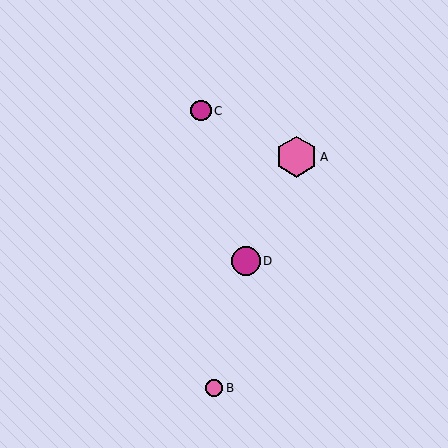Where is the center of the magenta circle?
The center of the magenta circle is at (246, 261).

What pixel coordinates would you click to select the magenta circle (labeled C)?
Click at (201, 111) to select the magenta circle C.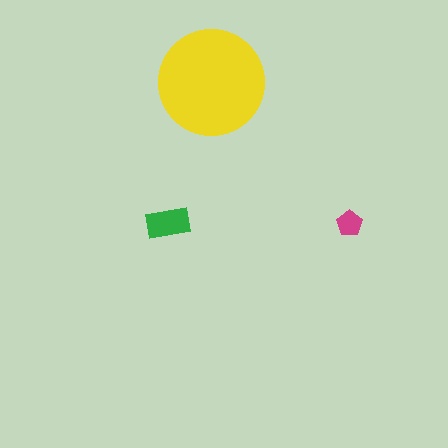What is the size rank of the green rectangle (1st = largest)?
2nd.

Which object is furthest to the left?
The green rectangle is leftmost.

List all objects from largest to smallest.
The yellow circle, the green rectangle, the magenta pentagon.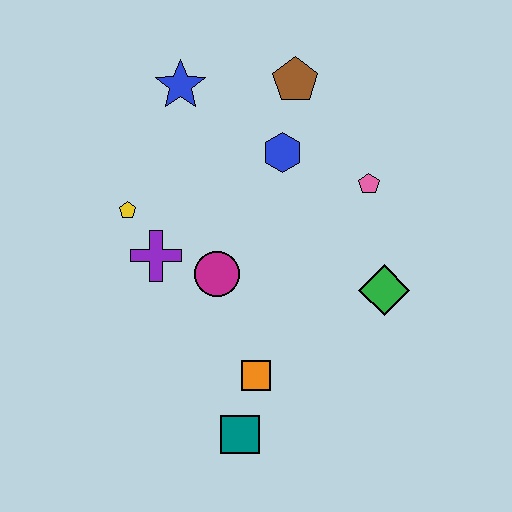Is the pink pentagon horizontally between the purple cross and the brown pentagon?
No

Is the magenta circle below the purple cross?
Yes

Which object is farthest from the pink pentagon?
The teal square is farthest from the pink pentagon.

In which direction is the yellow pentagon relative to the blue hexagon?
The yellow pentagon is to the left of the blue hexagon.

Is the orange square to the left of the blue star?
No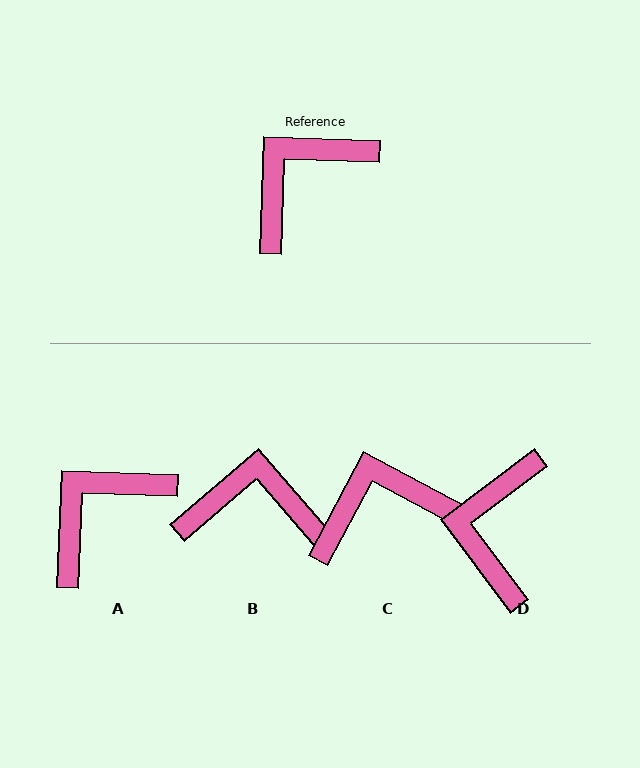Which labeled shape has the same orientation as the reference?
A.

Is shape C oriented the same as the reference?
No, it is off by about 26 degrees.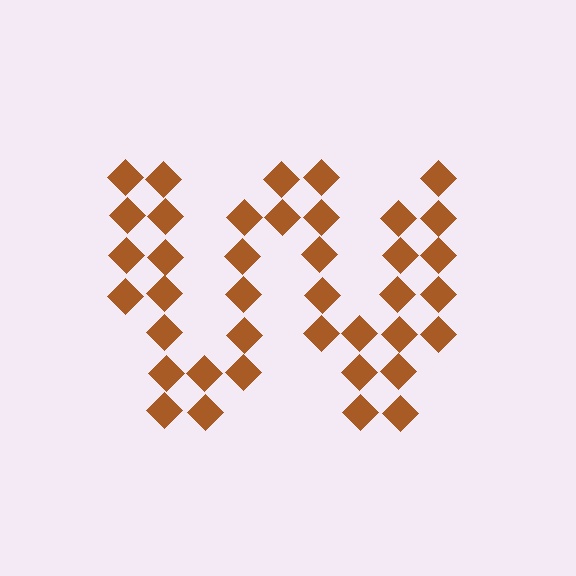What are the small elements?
The small elements are diamonds.